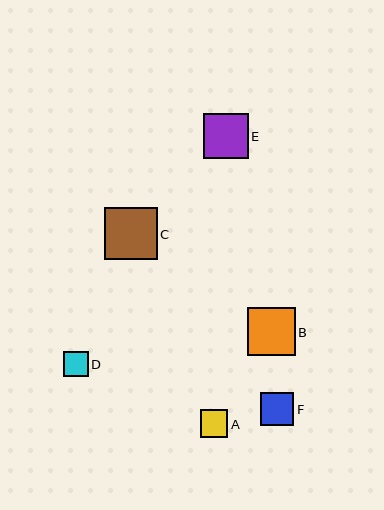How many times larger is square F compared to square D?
Square F is approximately 1.3 times the size of square D.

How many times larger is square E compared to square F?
Square E is approximately 1.4 times the size of square F.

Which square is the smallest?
Square D is the smallest with a size of approximately 25 pixels.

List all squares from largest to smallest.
From largest to smallest: C, B, E, F, A, D.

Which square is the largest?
Square C is the largest with a size of approximately 52 pixels.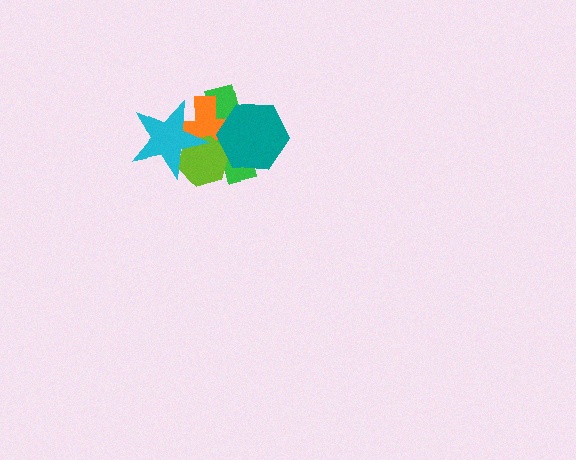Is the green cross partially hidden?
Yes, it is partially covered by another shape.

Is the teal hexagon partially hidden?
No, no other shape covers it.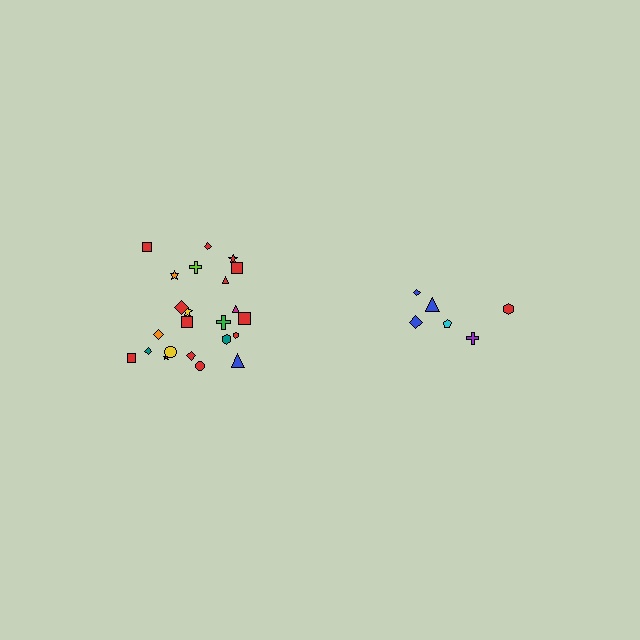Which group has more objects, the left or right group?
The left group.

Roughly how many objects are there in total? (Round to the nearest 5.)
Roughly 30 objects in total.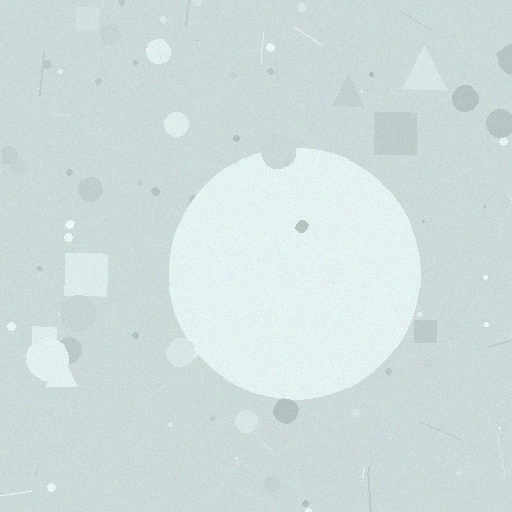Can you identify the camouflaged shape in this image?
The camouflaged shape is a circle.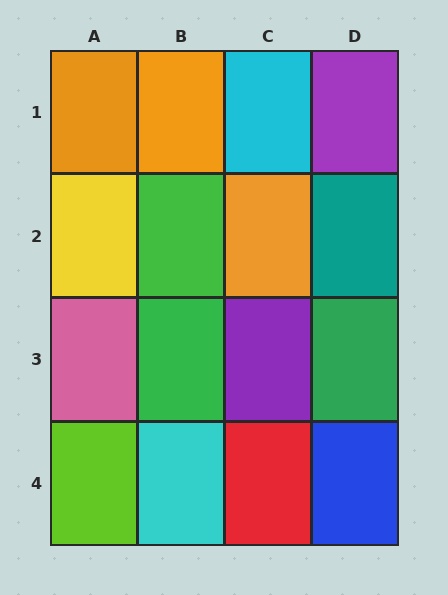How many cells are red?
1 cell is red.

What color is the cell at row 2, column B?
Green.